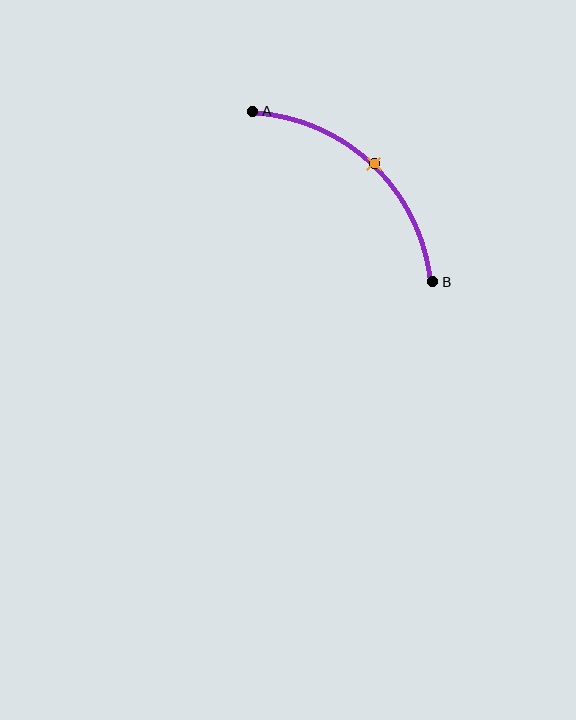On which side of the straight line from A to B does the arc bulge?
The arc bulges above and to the right of the straight line connecting A and B.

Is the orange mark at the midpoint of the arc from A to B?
Yes. The orange mark lies on the arc at equal arc-length from both A and B — it is the arc midpoint.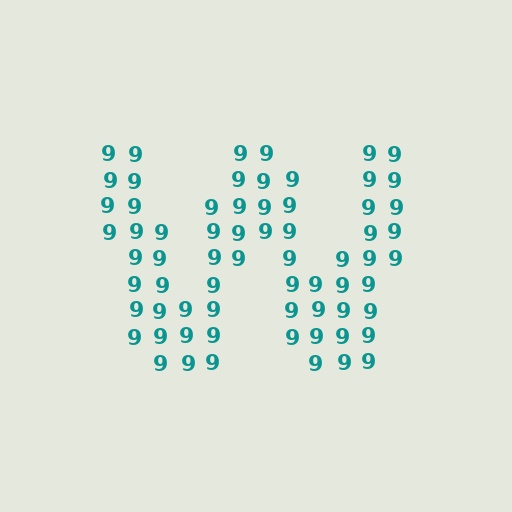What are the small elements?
The small elements are digit 9's.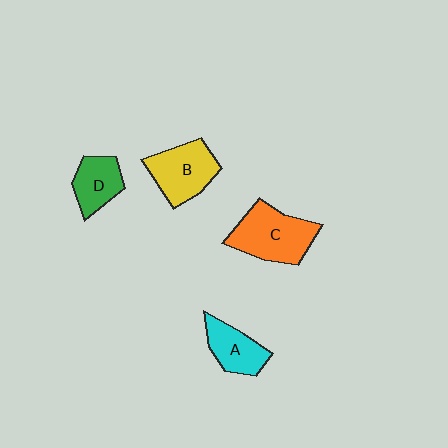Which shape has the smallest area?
Shape D (green).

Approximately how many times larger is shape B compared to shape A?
Approximately 1.4 times.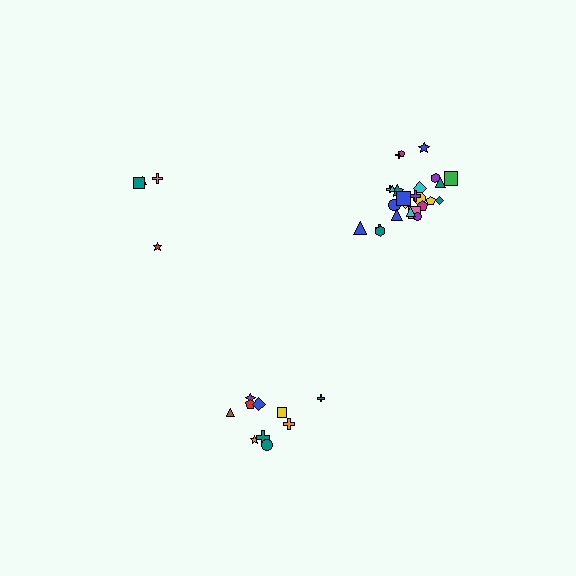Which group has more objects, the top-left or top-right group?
The top-right group.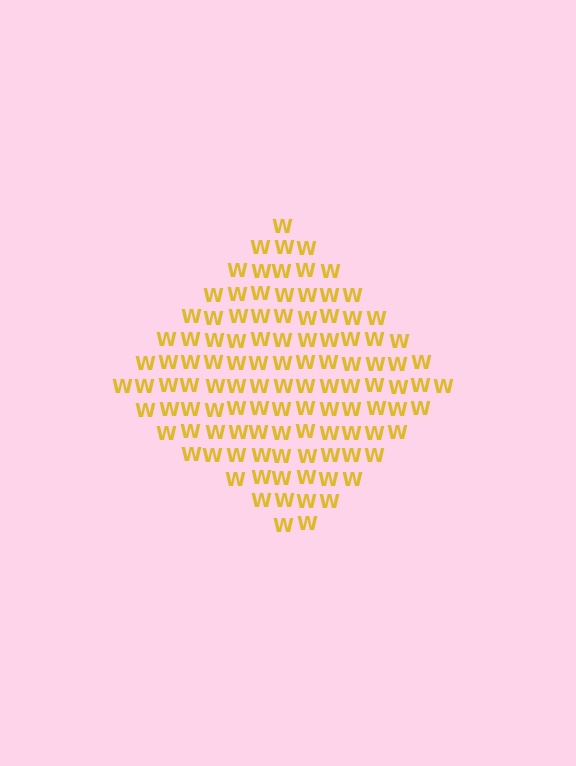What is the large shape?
The large shape is a diamond.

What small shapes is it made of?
It is made of small letter W's.